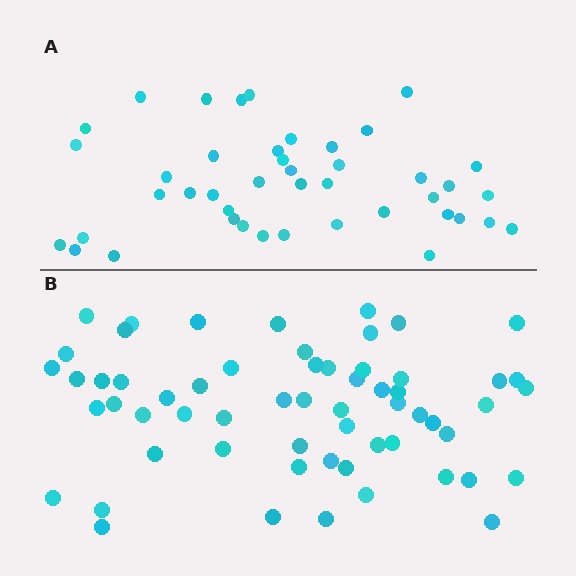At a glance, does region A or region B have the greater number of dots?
Region B (the bottom region) has more dots.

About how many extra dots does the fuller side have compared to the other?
Region B has approximately 15 more dots than region A.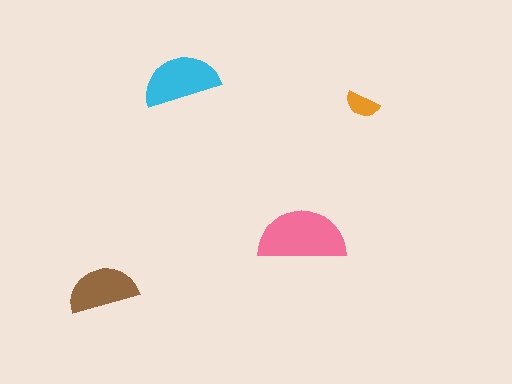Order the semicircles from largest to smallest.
the pink one, the cyan one, the brown one, the orange one.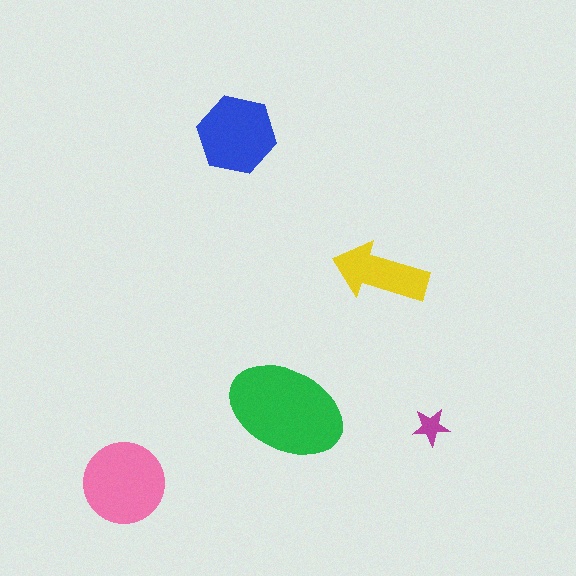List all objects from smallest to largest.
The magenta star, the yellow arrow, the blue hexagon, the pink circle, the green ellipse.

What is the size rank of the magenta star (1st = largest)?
5th.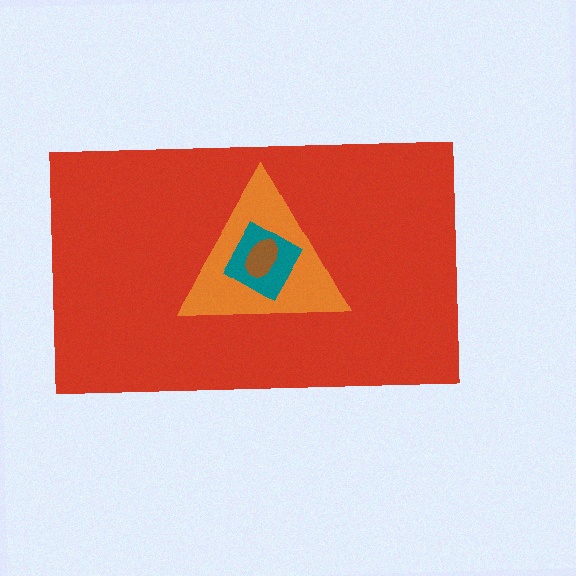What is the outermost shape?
The red rectangle.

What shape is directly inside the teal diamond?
The brown ellipse.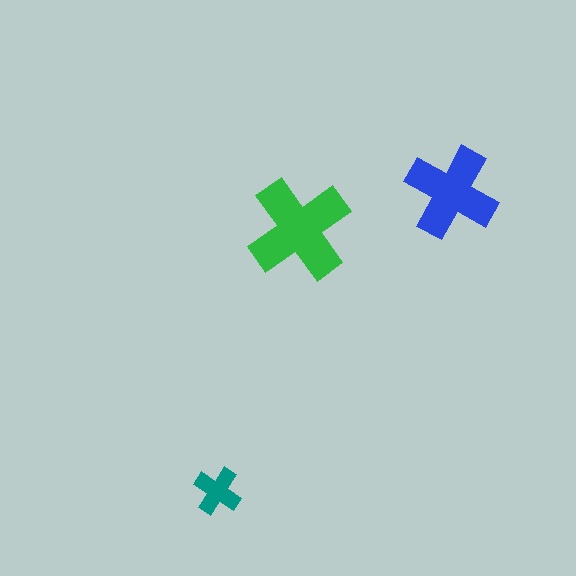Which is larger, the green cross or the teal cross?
The green one.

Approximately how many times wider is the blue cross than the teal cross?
About 2 times wider.